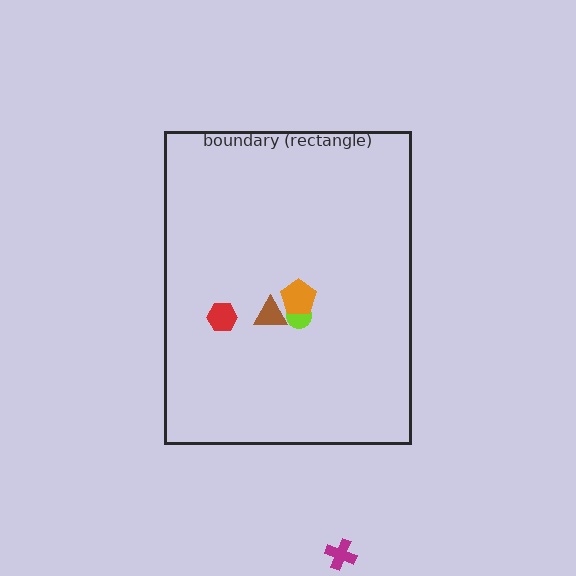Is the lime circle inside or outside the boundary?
Inside.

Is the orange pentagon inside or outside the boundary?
Inside.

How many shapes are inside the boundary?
4 inside, 1 outside.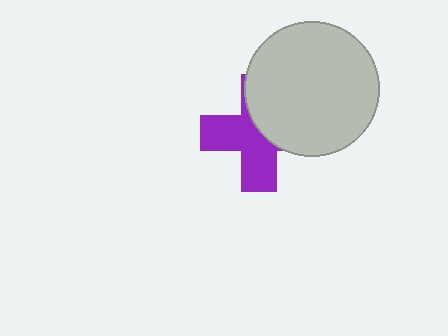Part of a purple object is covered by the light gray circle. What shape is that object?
It is a cross.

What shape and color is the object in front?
The object in front is a light gray circle.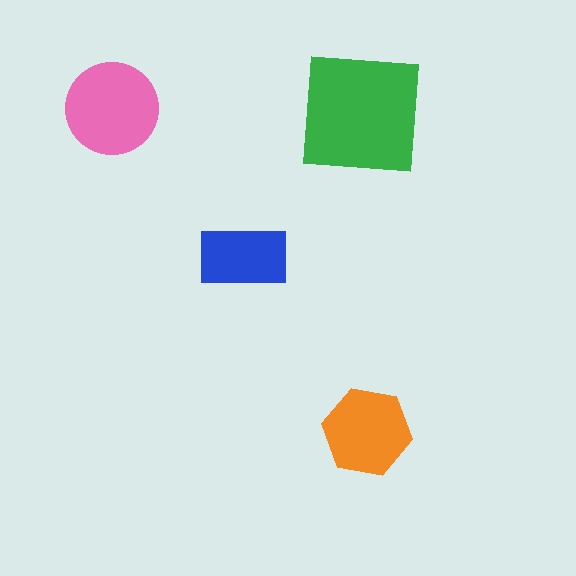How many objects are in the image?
There are 4 objects in the image.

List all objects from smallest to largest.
The blue rectangle, the orange hexagon, the pink circle, the green square.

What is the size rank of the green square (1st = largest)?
1st.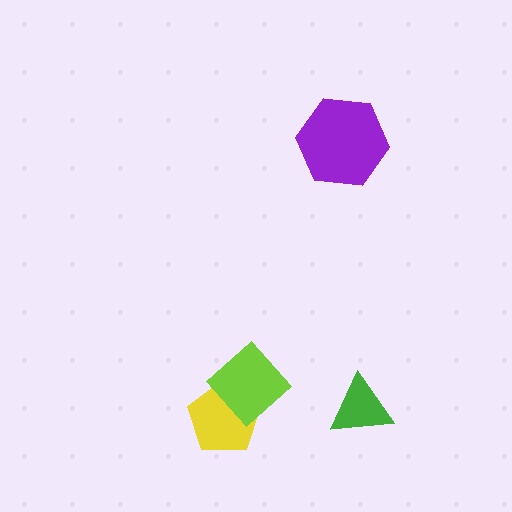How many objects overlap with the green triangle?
0 objects overlap with the green triangle.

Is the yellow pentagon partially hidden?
Yes, it is partially covered by another shape.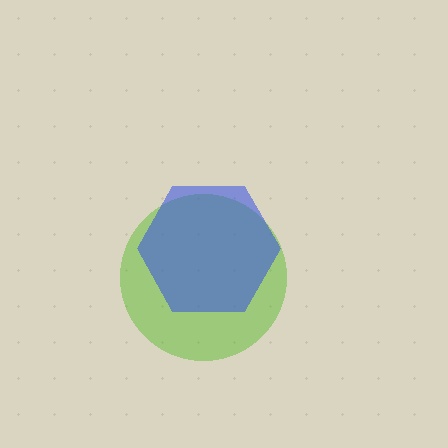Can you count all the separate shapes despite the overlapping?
Yes, there are 2 separate shapes.